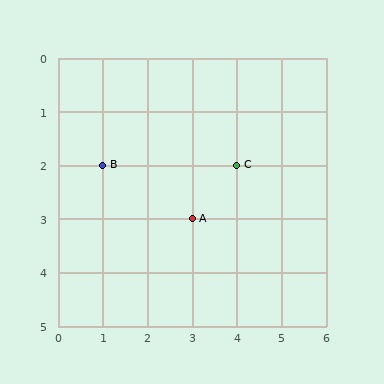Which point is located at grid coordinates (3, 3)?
Point A is at (3, 3).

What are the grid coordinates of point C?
Point C is at grid coordinates (4, 2).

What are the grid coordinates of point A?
Point A is at grid coordinates (3, 3).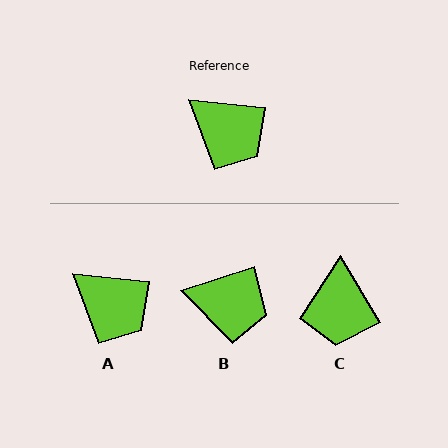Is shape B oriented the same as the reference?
No, it is off by about 24 degrees.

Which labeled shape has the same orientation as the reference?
A.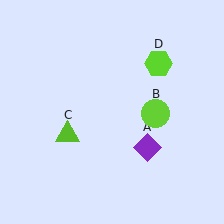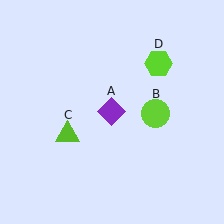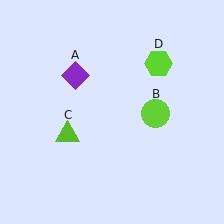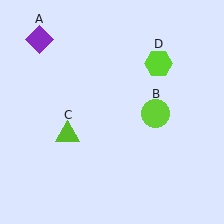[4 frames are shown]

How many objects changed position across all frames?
1 object changed position: purple diamond (object A).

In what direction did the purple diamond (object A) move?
The purple diamond (object A) moved up and to the left.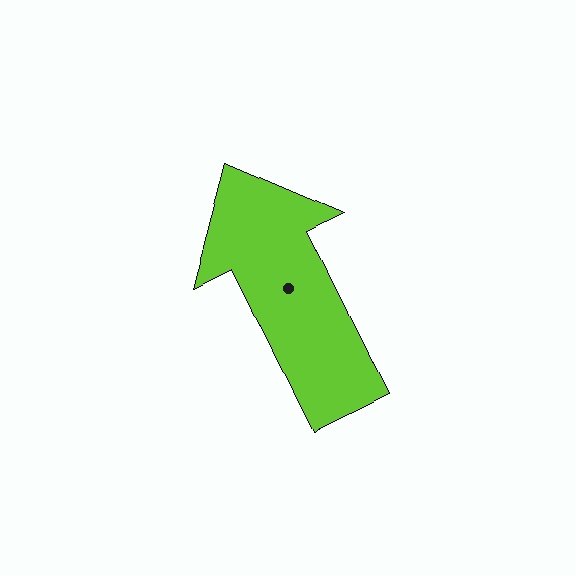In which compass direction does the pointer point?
Northwest.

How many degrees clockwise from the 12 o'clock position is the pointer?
Approximately 334 degrees.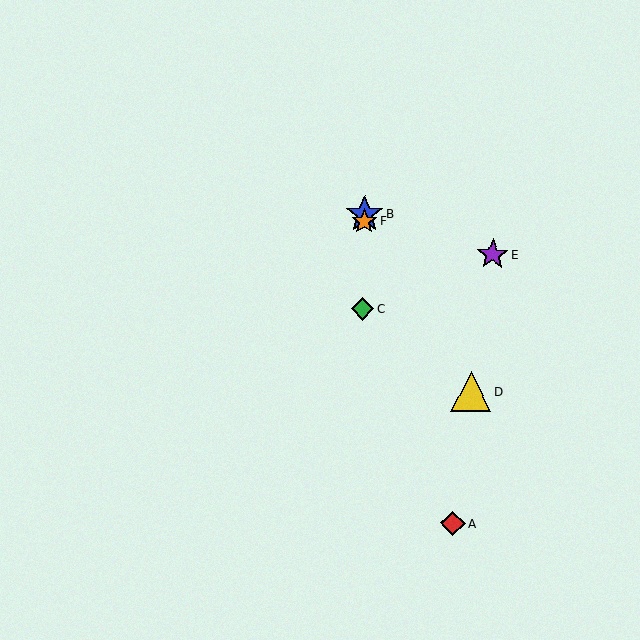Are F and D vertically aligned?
No, F is at x≈364 and D is at x≈471.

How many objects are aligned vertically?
3 objects (B, C, F) are aligned vertically.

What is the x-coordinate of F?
Object F is at x≈364.